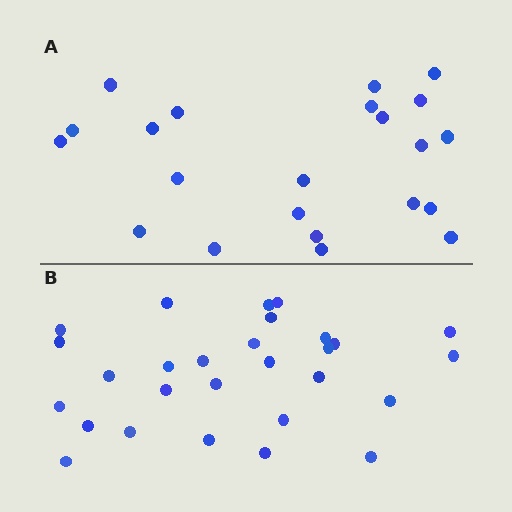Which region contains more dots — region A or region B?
Region B (the bottom region) has more dots.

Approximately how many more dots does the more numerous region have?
Region B has about 6 more dots than region A.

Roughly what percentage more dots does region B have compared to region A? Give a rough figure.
About 25% more.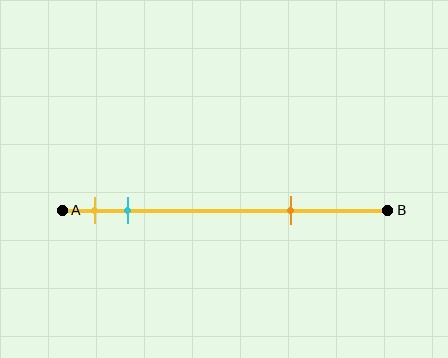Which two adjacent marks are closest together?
The yellow and cyan marks are the closest adjacent pair.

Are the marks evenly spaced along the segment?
No, the marks are not evenly spaced.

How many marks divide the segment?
There are 3 marks dividing the segment.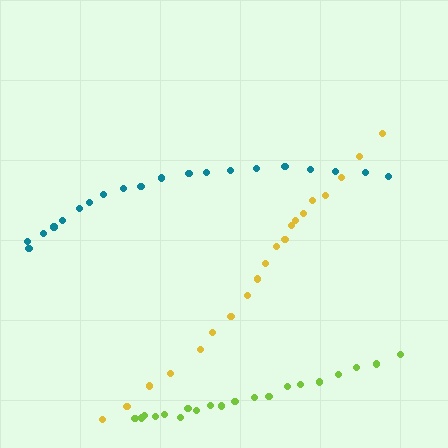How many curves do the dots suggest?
There are 3 distinct paths.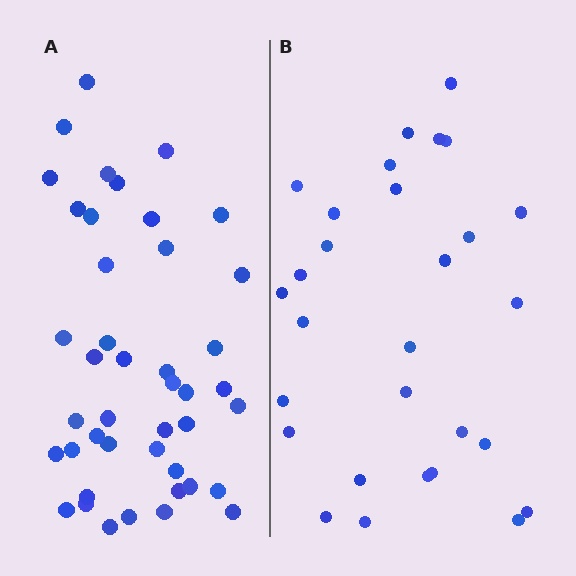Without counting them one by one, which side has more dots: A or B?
Region A (the left region) has more dots.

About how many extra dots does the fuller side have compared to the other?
Region A has approximately 15 more dots than region B.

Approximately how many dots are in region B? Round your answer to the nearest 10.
About 30 dots. (The exact count is 29, which rounds to 30.)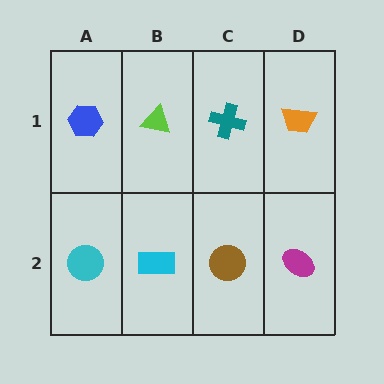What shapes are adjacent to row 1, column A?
A cyan circle (row 2, column A), a lime triangle (row 1, column B).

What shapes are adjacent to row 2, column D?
An orange trapezoid (row 1, column D), a brown circle (row 2, column C).